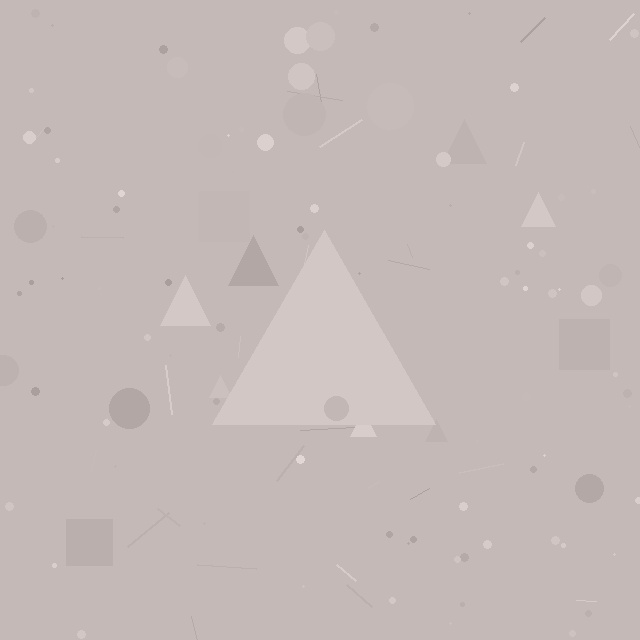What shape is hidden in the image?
A triangle is hidden in the image.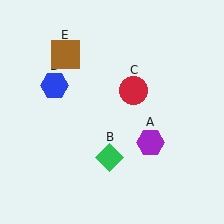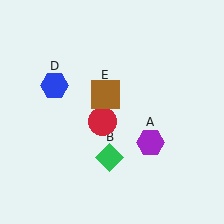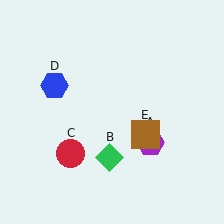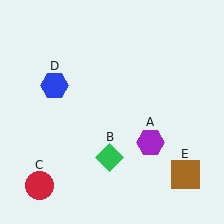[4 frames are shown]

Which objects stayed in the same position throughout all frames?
Purple hexagon (object A) and green diamond (object B) and blue hexagon (object D) remained stationary.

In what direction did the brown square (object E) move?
The brown square (object E) moved down and to the right.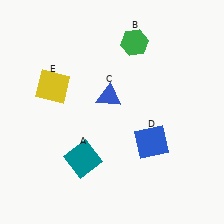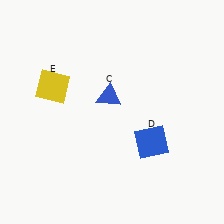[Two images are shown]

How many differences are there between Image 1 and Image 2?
There are 2 differences between the two images.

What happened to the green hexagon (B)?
The green hexagon (B) was removed in Image 2. It was in the top-right area of Image 1.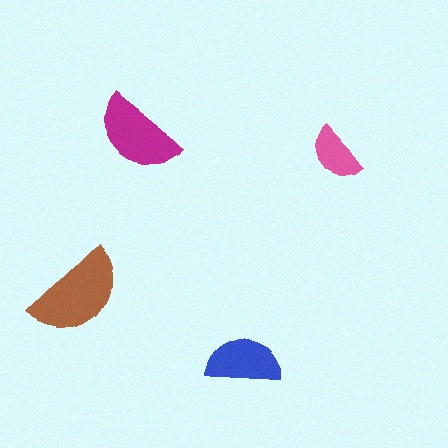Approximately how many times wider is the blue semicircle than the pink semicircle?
About 1.5 times wider.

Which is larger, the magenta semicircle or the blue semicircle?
The magenta one.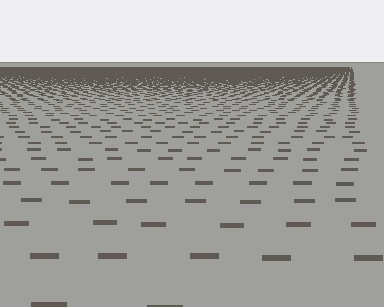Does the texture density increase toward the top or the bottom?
Density increases toward the top.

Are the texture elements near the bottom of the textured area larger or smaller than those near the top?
Larger. Near the bottom, elements are closer to the viewer and appear at a bigger on-screen size.